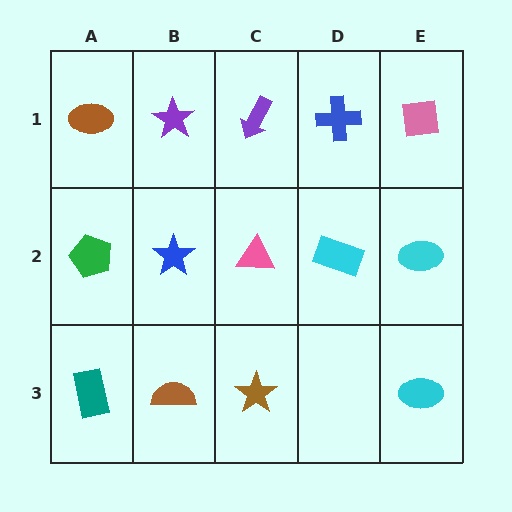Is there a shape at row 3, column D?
No, that cell is empty.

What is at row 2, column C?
A pink triangle.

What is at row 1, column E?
A pink square.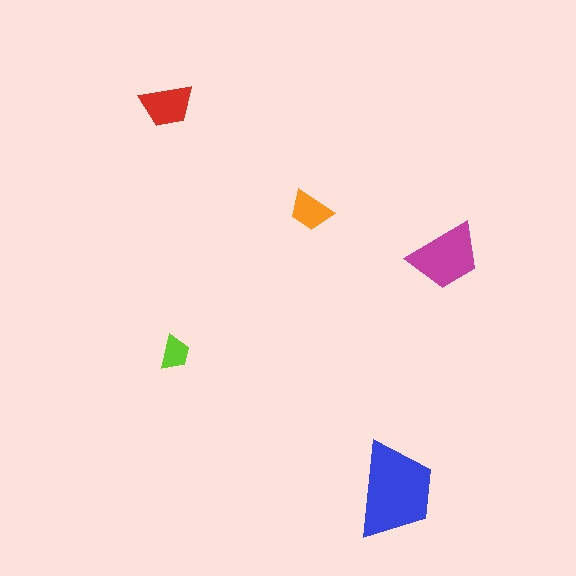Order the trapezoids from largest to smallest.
the blue one, the magenta one, the red one, the orange one, the lime one.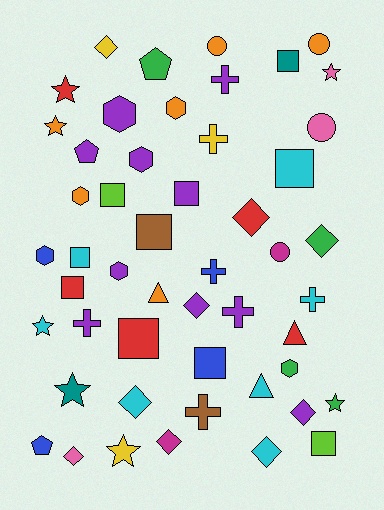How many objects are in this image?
There are 50 objects.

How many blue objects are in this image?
There are 4 blue objects.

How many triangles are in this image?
There are 3 triangles.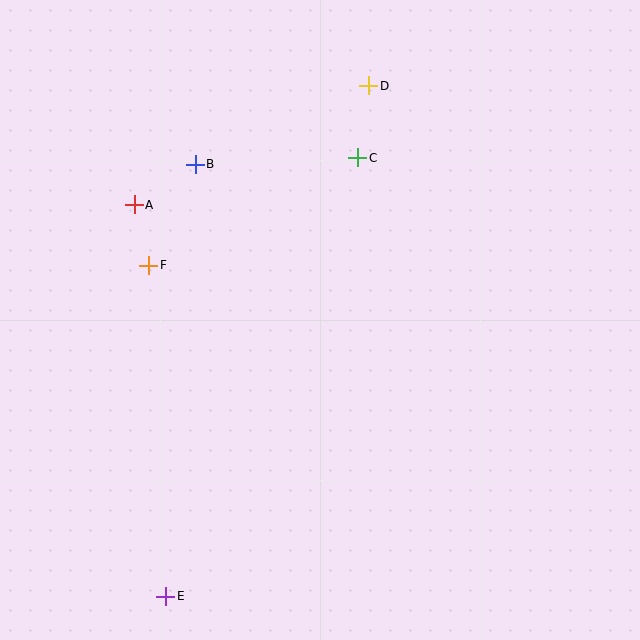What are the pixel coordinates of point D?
Point D is at (369, 86).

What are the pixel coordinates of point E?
Point E is at (166, 596).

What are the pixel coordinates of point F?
Point F is at (149, 265).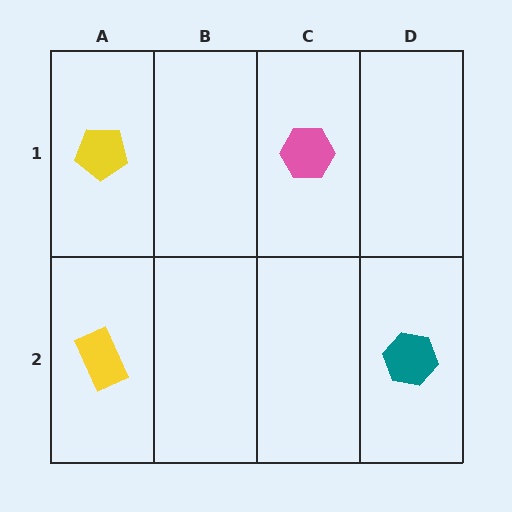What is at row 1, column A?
A yellow pentagon.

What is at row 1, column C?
A pink hexagon.